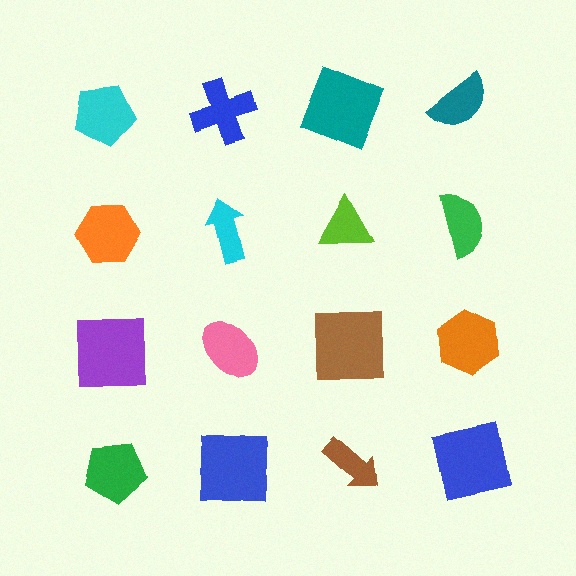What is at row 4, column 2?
A blue square.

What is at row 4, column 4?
A blue square.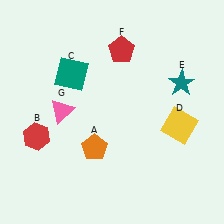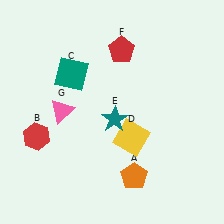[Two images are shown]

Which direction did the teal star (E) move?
The teal star (E) moved left.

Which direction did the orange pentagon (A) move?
The orange pentagon (A) moved right.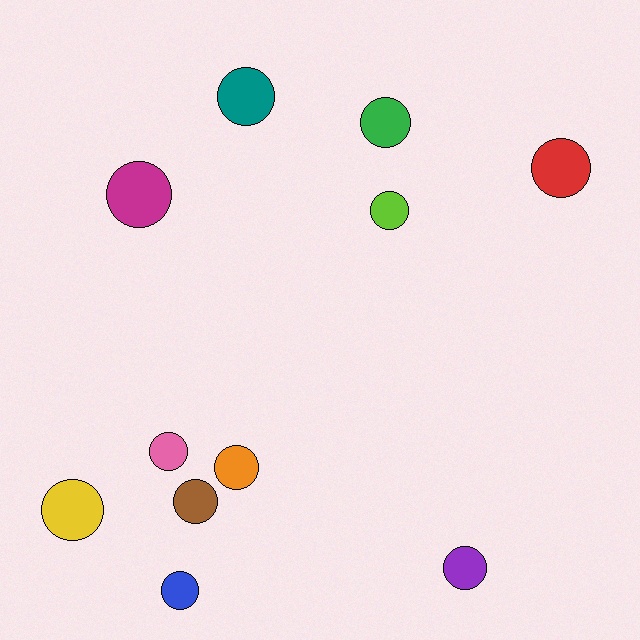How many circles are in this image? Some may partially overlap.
There are 11 circles.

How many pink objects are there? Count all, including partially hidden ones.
There is 1 pink object.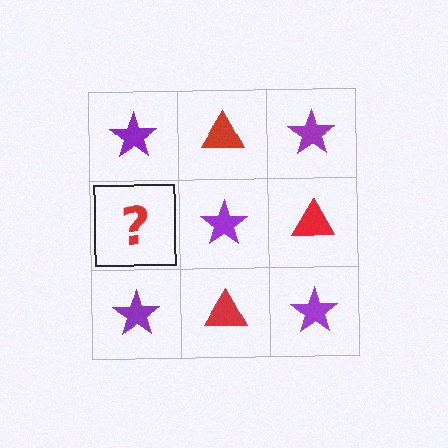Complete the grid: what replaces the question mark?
The question mark should be replaced with a red triangle.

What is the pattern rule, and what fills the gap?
The rule is that it alternates purple star and red triangle in a checkerboard pattern. The gap should be filled with a red triangle.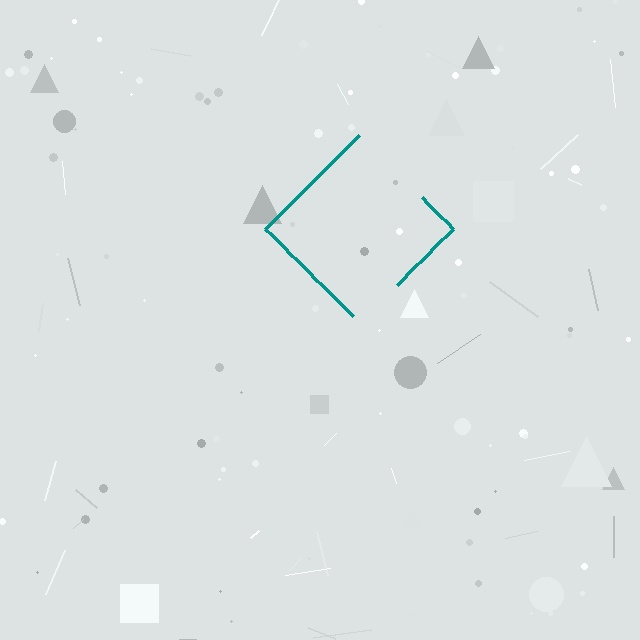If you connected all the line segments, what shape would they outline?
They would outline a diamond.